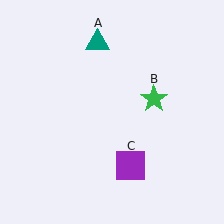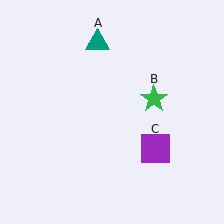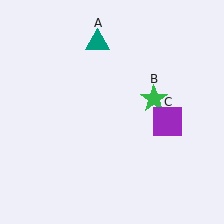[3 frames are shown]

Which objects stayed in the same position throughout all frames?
Teal triangle (object A) and green star (object B) remained stationary.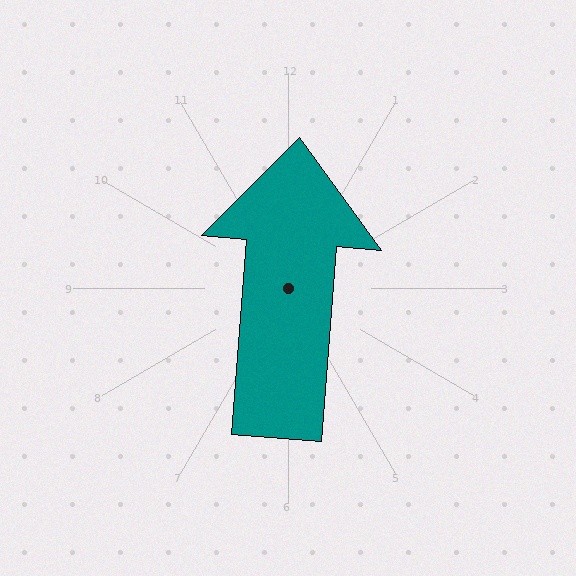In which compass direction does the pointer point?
North.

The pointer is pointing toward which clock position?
Roughly 12 o'clock.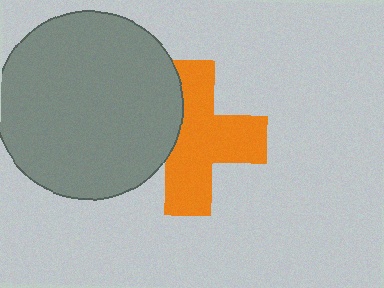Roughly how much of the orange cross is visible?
Most of it is visible (roughly 69%).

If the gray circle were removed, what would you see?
You would see the complete orange cross.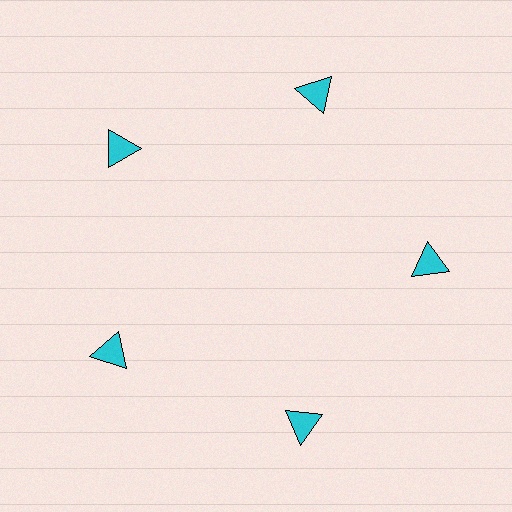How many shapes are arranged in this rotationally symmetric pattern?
There are 5 shapes, arranged in 5 groups of 1.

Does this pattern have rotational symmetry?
Yes, this pattern has 5-fold rotational symmetry. It looks the same after rotating 72 degrees around the center.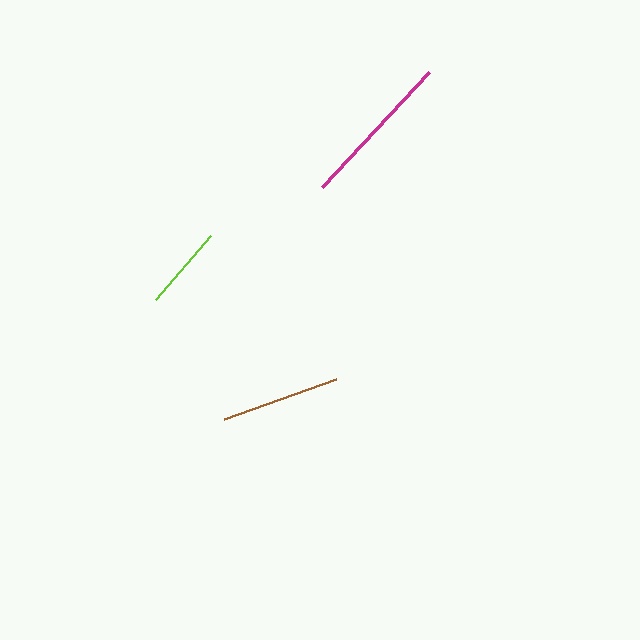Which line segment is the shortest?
The lime line is the shortest at approximately 85 pixels.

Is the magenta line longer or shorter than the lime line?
The magenta line is longer than the lime line.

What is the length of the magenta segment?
The magenta segment is approximately 157 pixels long.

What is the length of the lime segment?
The lime segment is approximately 85 pixels long.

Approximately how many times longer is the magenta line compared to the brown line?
The magenta line is approximately 1.3 times the length of the brown line.